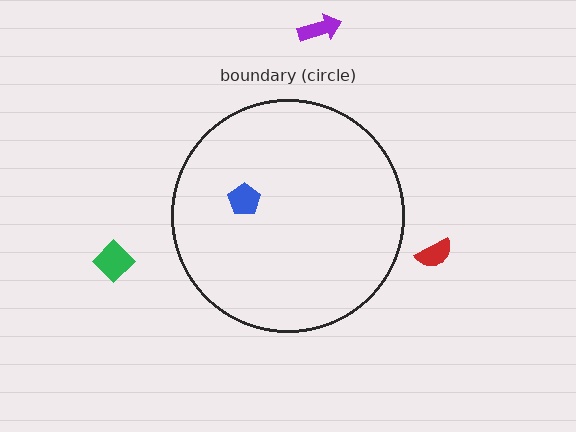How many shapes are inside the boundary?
1 inside, 3 outside.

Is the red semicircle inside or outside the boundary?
Outside.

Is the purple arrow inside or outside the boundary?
Outside.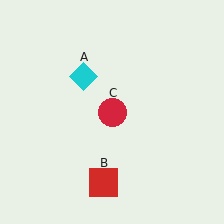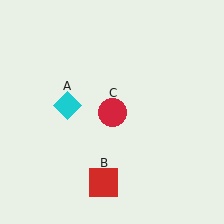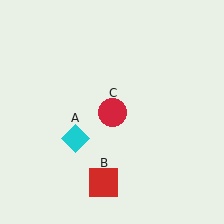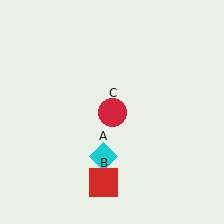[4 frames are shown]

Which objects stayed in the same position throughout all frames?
Red square (object B) and red circle (object C) remained stationary.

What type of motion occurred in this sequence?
The cyan diamond (object A) rotated counterclockwise around the center of the scene.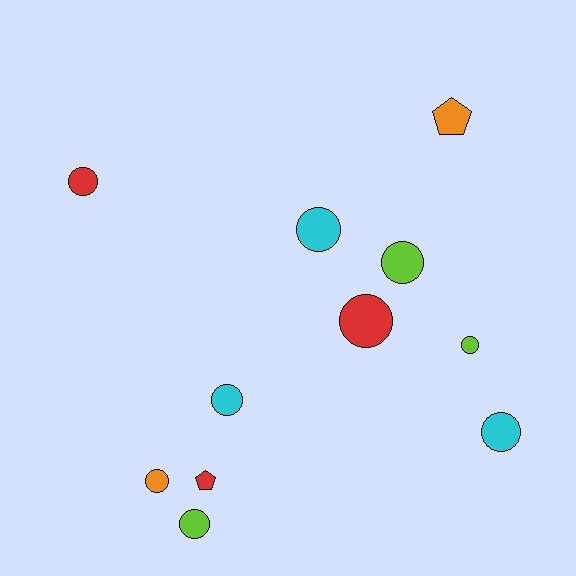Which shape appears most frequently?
Circle, with 9 objects.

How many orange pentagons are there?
There is 1 orange pentagon.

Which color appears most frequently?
Red, with 3 objects.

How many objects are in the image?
There are 11 objects.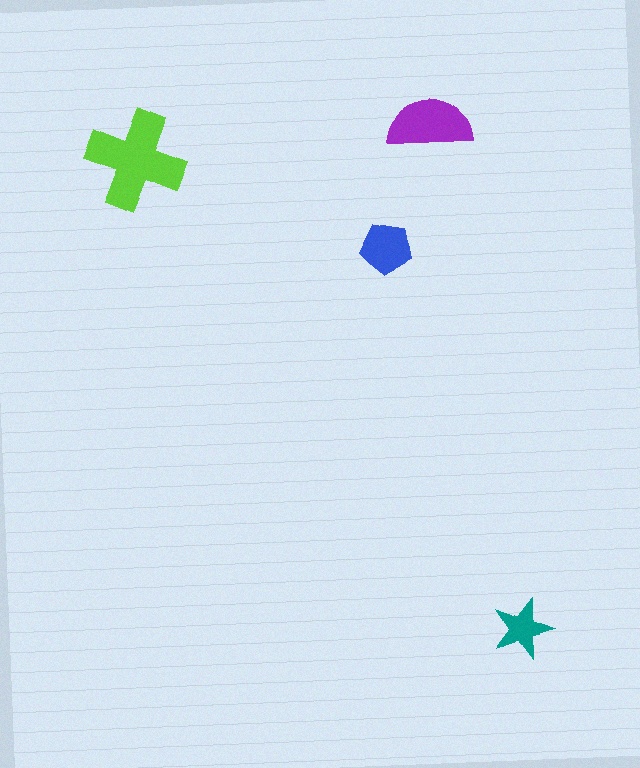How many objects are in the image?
There are 4 objects in the image.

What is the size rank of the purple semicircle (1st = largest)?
2nd.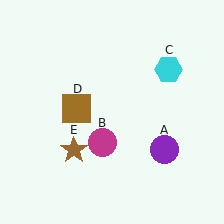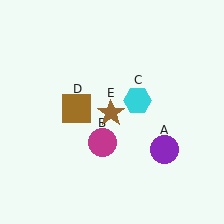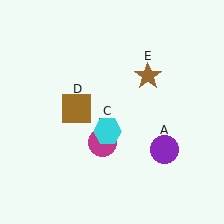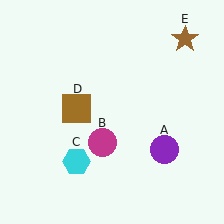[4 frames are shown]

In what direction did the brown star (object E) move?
The brown star (object E) moved up and to the right.